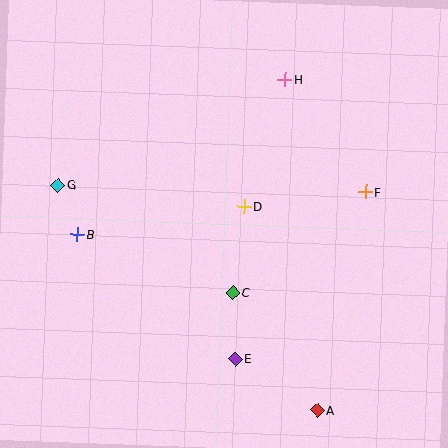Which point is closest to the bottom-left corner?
Point B is closest to the bottom-left corner.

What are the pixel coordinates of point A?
Point A is at (317, 410).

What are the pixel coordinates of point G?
Point G is at (58, 185).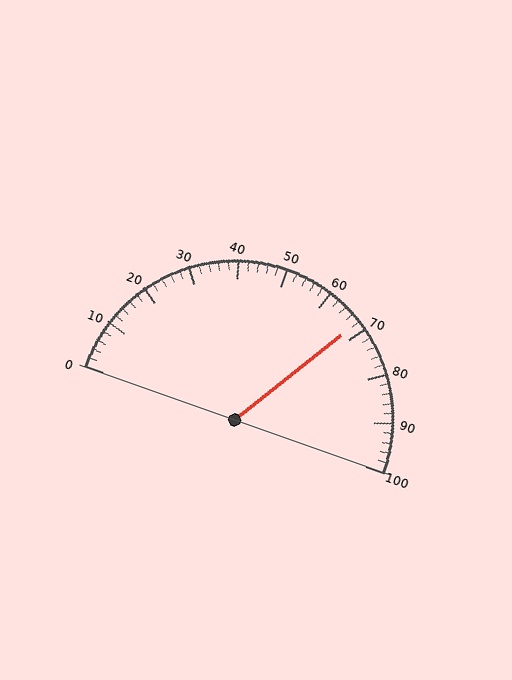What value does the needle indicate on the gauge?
The needle indicates approximately 68.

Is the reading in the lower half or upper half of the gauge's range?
The reading is in the upper half of the range (0 to 100).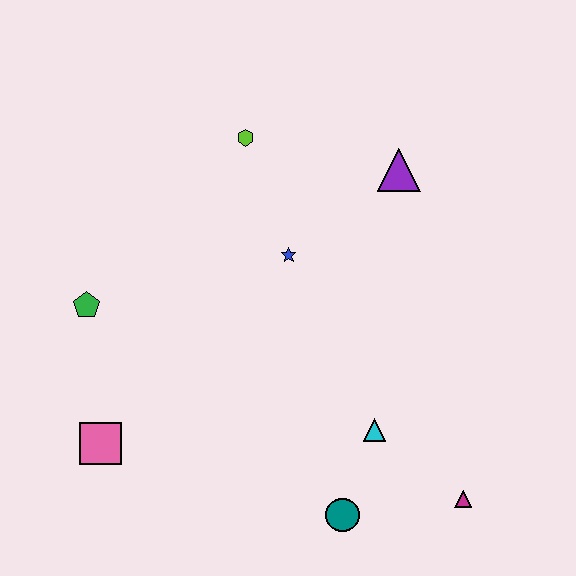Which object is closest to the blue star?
The lime hexagon is closest to the blue star.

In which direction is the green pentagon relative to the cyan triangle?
The green pentagon is to the left of the cyan triangle.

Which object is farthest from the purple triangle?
The pink square is farthest from the purple triangle.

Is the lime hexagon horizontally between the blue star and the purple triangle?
No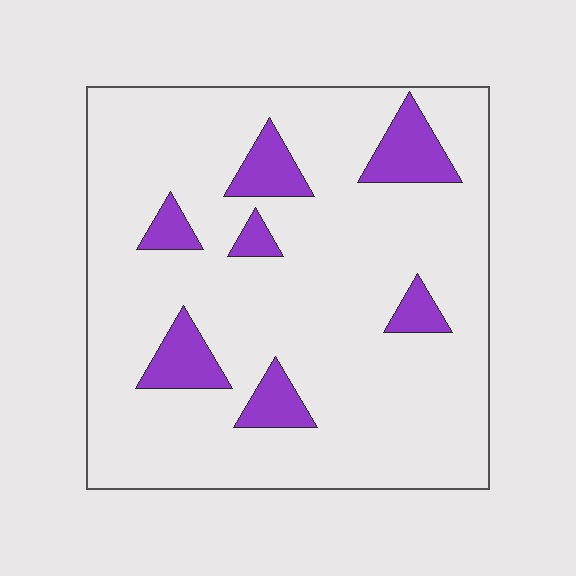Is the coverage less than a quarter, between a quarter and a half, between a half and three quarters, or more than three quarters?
Less than a quarter.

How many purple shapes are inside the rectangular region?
7.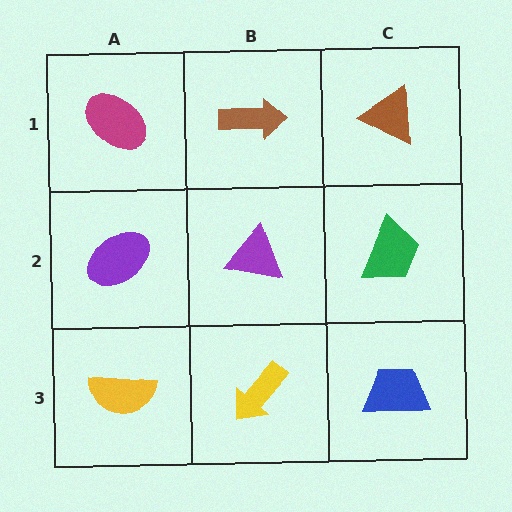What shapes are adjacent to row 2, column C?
A brown triangle (row 1, column C), a blue trapezoid (row 3, column C), a purple triangle (row 2, column B).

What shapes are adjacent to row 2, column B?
A brown arrow (row 1, column B), a yellow arrow (row 3, column B), a purple ellipse (row 2, column A), a green trapezoid (row 2, column C).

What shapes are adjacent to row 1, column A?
A purple ellipse (row 2, column A), a brown arrow (row 1, column B).